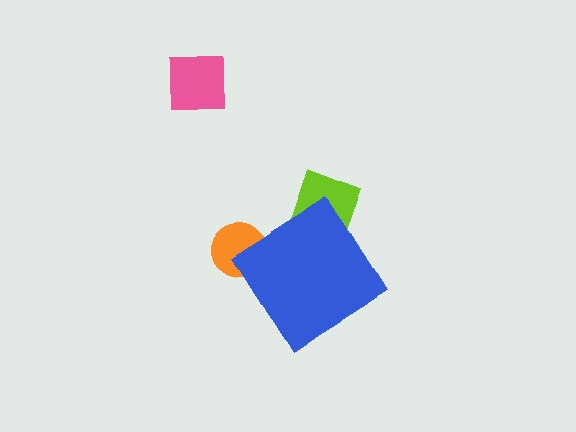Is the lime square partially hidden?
Yes, the lime square is partially hidden behind the blue diamond.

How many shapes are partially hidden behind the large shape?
2 shapes are partially hidden.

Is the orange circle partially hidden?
Yes, the orange circle is partially hidden behind the blue diamond.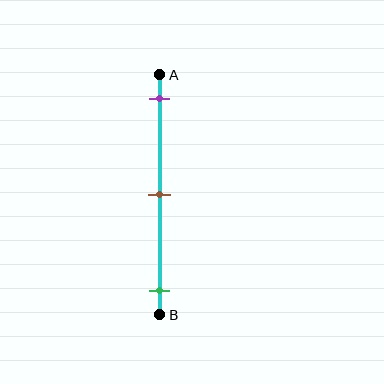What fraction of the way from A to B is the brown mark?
The brown mark is approximately 50% (0.5) of the way from A to B.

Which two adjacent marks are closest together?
The purple and brown marks are the closest adjacent pair.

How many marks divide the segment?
There are 3 marks dividing the segment.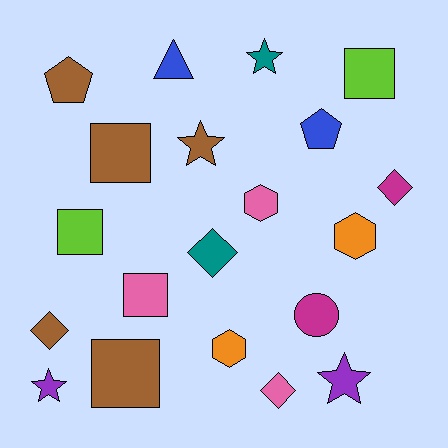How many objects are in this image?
There are 20 objects.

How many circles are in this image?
There is 1 circle.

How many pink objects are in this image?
There are 3 pink objects.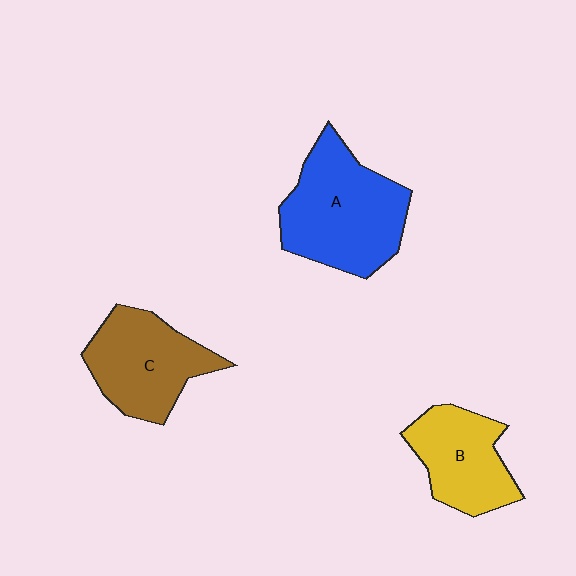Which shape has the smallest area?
Shape B (yellow).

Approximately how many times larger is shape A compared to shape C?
Approximately 1.3 times.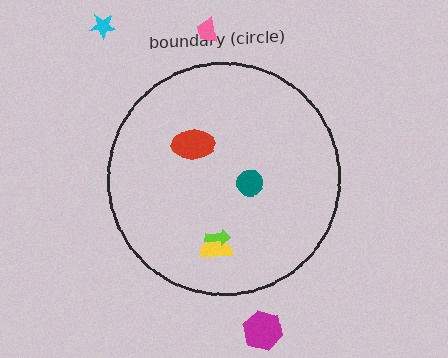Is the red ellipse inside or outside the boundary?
Inside.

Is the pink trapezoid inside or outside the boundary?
Outside.